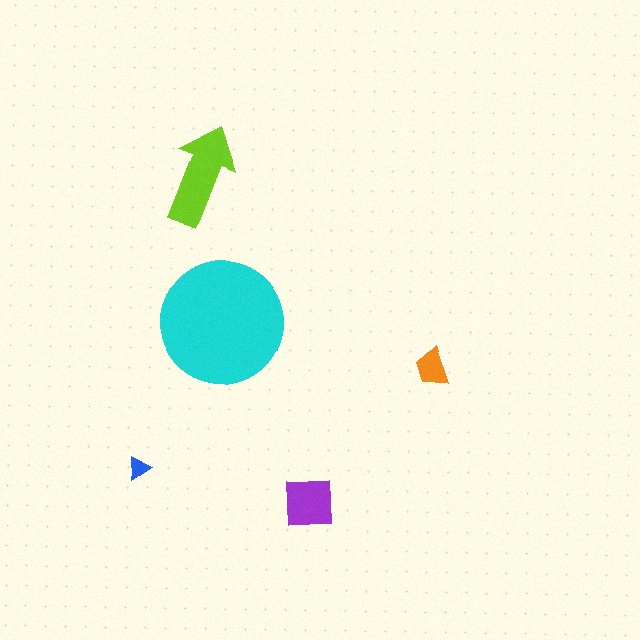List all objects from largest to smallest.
The cyan circle, the lime arrow, the purple square, the orange trapezoid, the blue triangle.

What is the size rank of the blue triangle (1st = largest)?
5th.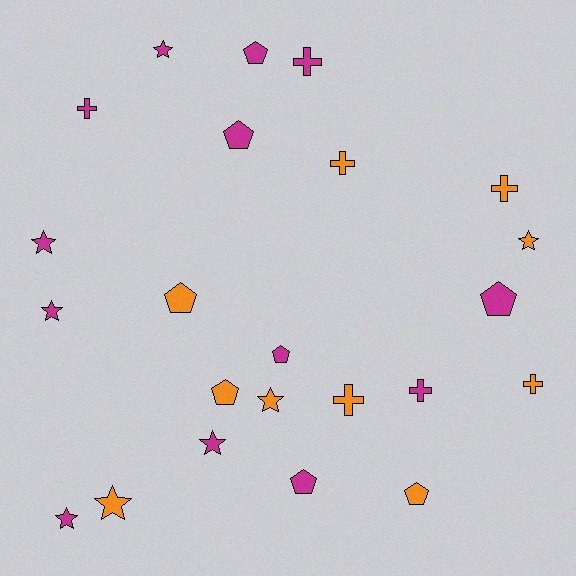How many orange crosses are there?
There are 4 orange crosses.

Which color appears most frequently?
Magenta, with 13 objects.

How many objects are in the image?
There are 23 objects.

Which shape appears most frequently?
Pentagon, with 8 objects.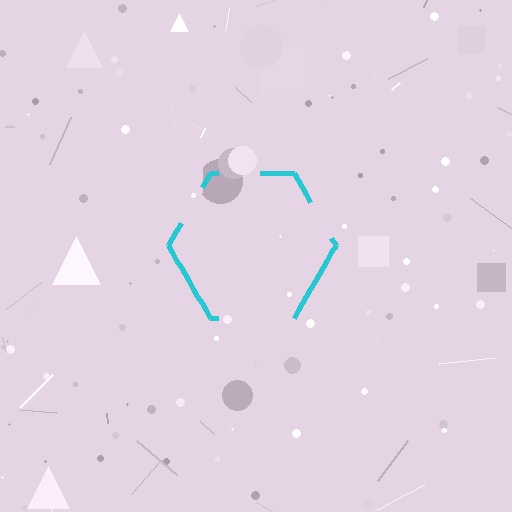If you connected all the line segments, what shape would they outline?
They would outline a hexagon.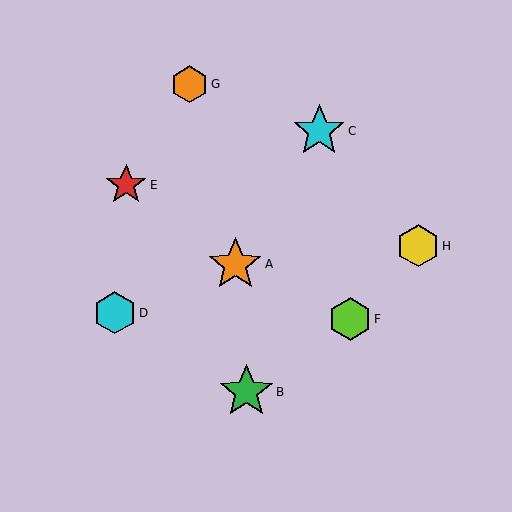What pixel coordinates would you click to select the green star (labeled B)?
Click at (246, 392) to select the green star B.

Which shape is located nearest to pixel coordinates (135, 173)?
The red star (labeled E) at (126, 185) is nearest to that location.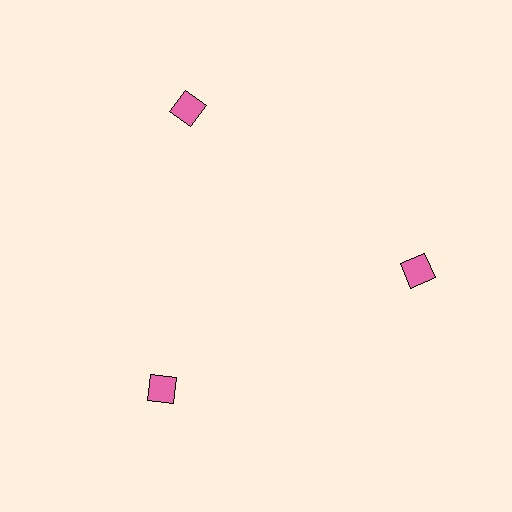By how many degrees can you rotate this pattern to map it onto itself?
The pattern maps onto itself every 120 degrees of rotation.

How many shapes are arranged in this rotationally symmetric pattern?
There are 3 shapes, arranged in 3 groups of 1.